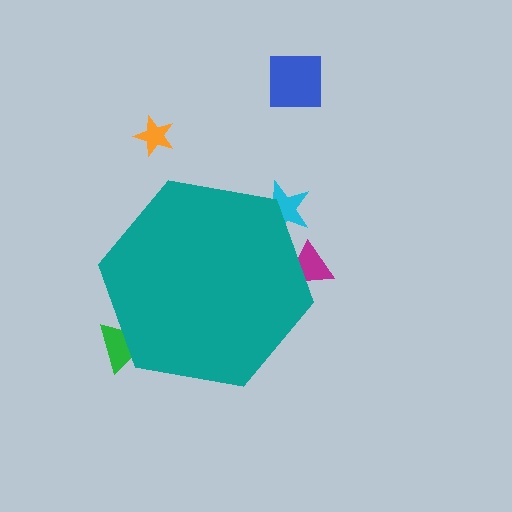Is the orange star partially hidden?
No, the orange star is fully visible.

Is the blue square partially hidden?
No, the blue square is fully visible.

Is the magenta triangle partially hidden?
Yes, the magenta triangle is partially hidden behind the teal hexagon.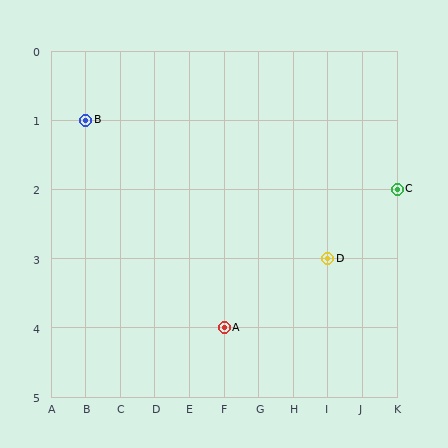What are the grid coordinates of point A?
Point A is at grid coordinates (F, 4).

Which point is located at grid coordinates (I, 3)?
Point D is at (I, 3).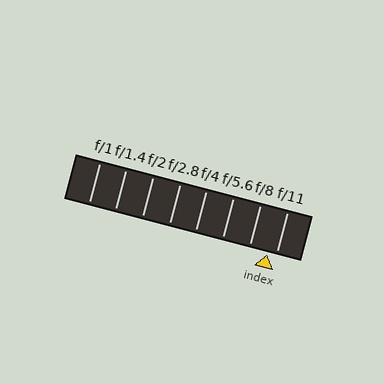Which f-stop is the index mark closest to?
The index mark is closest to f/11.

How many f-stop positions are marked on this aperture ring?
There are 8 f-stop positions marked.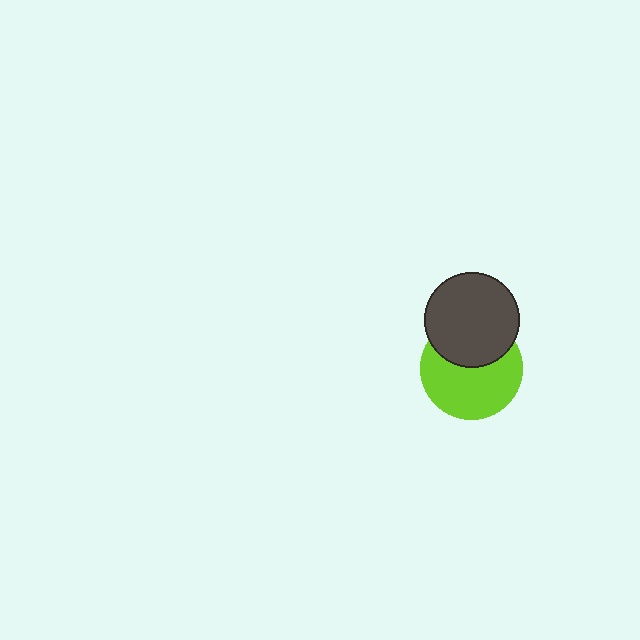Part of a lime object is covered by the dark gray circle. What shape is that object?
It is a circle.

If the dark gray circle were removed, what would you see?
You would see the complete lime circle.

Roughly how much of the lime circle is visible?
About half of it is visible (roughly 63%).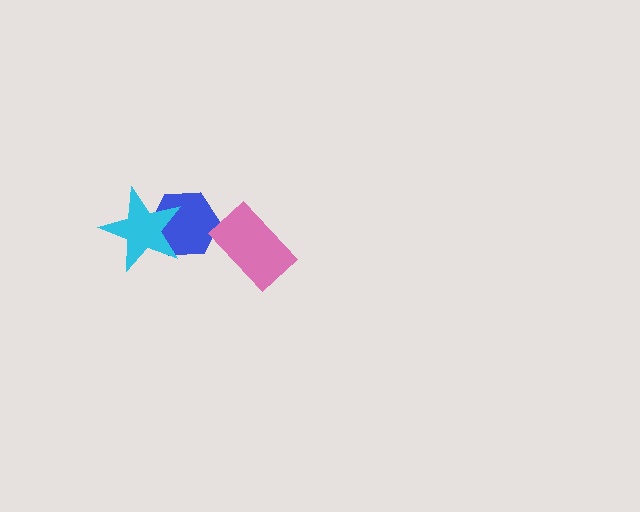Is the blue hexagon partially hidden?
Yes, it is partially covered by another shape.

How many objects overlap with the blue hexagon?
1 object overlaps with the blue hexagon.